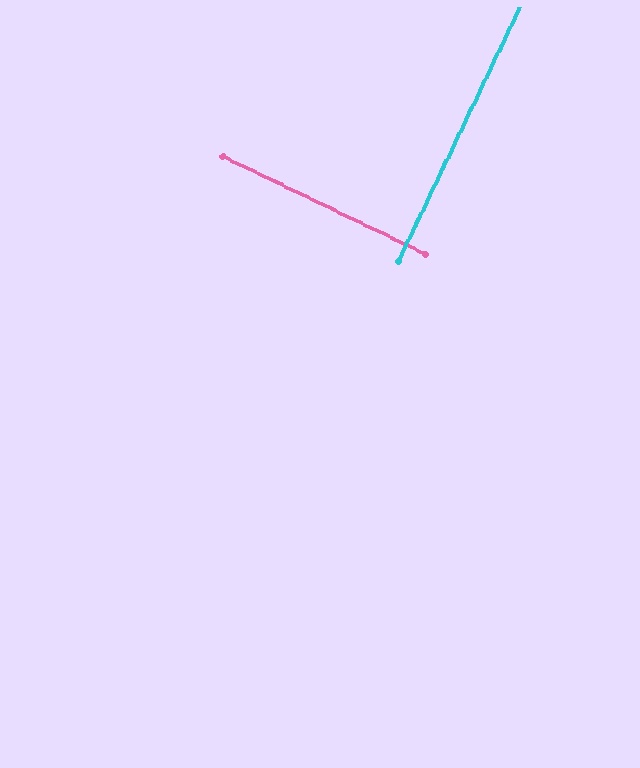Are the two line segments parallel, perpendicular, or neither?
Perpendicular — they meet at approximately 90°.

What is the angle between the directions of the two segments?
Approximately 90 degrees.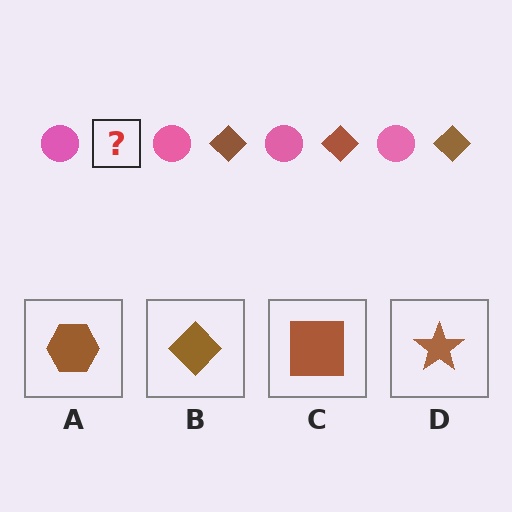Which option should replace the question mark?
Option B.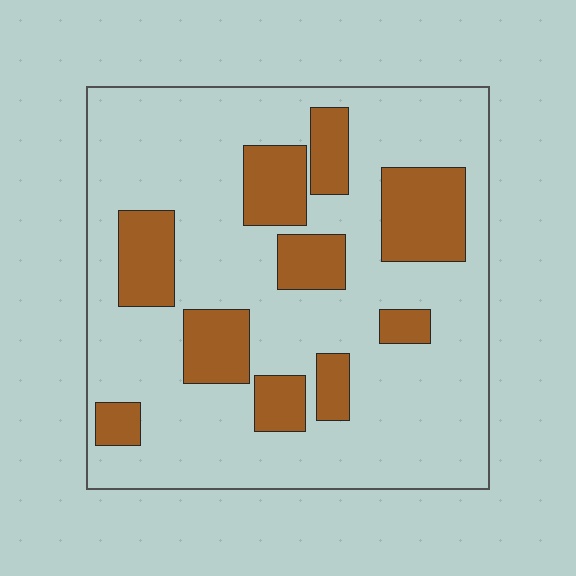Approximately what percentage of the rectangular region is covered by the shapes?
Approximately 25%.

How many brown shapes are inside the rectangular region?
10.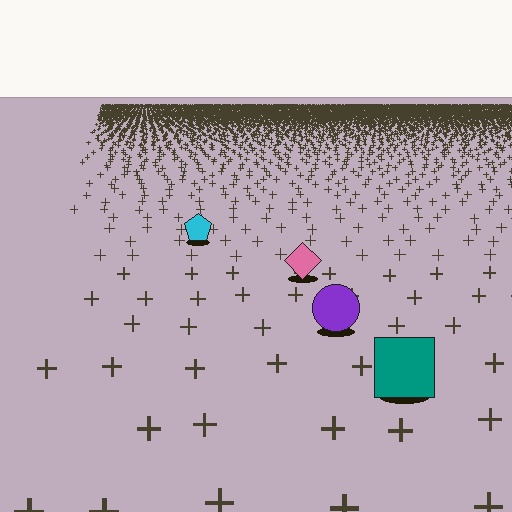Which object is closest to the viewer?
The teal square is closest. The texture marks near it are larger and more spread out.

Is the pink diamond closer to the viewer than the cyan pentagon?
Yes. The pink diamond is closer — you can tell from the texture gradient: the ground texture is coarser near it.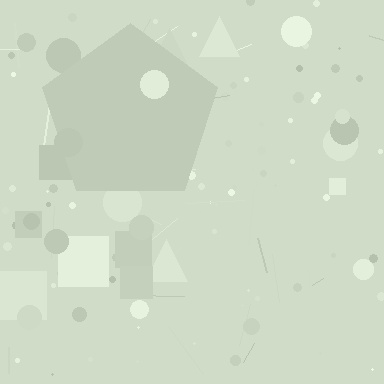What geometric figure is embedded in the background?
A pentagon is embedded in the background.